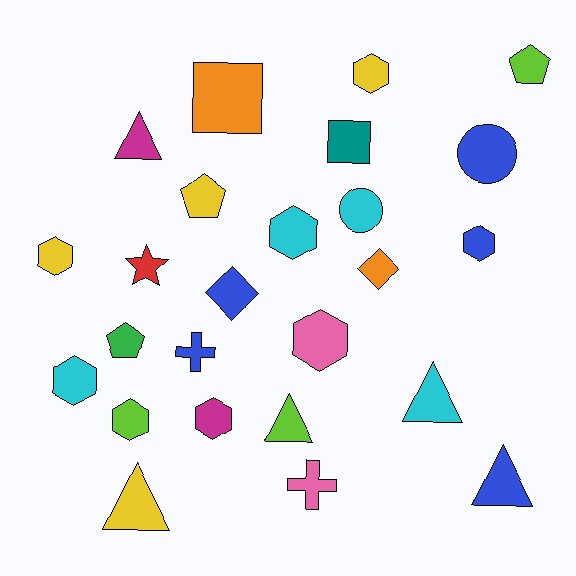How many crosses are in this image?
There are 2 crosses.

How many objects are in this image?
There are 25 objects.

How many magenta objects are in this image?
There are 2 magenta objects.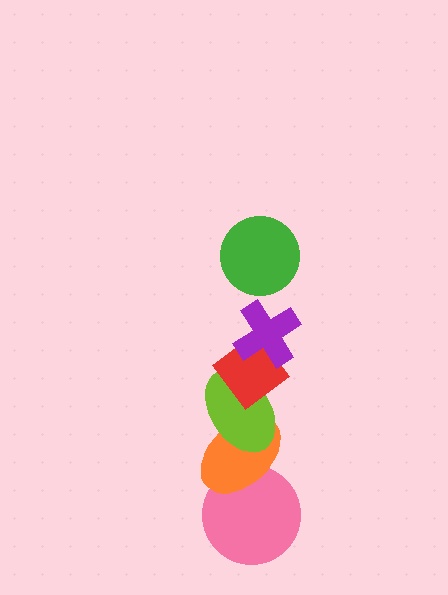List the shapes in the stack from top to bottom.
From top to bottom: the green circle, the purple cross, the red diamond, the lime ellipse, the orange ellipse, the pink circle.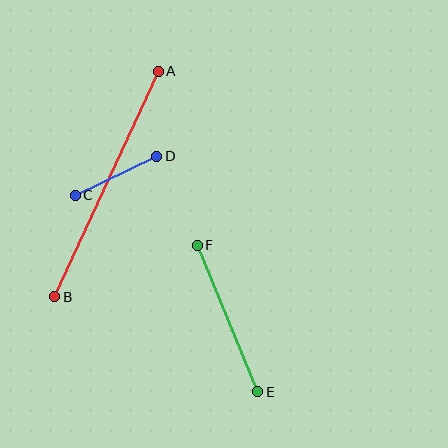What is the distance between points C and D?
The distance is approximately 90 pixels.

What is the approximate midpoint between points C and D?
The midpoint is at approximately (116, 176) pixels.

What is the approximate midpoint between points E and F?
The midpoint is at approximately (228, 318) pixels.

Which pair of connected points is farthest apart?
Points A and B are farthest apart.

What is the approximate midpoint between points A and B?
The midpoint is at approximately (107, 184) pixels.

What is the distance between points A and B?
The distance is approximately 248 pixels.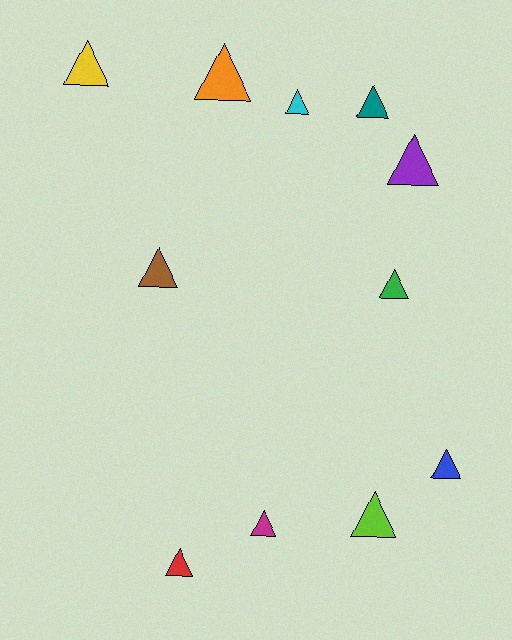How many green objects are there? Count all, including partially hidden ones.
There is 1 green object.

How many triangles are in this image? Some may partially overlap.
There are 11 triangles.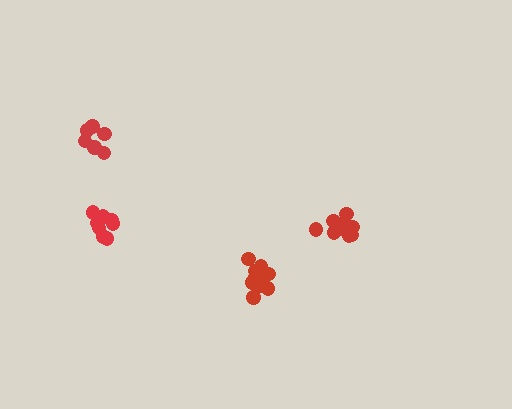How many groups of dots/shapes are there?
There are 4 groups.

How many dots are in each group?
Group 1: 12 dots, Group 2: 8 dots, Group 3: 11 dots, Group 4: 6 dots (37 total).